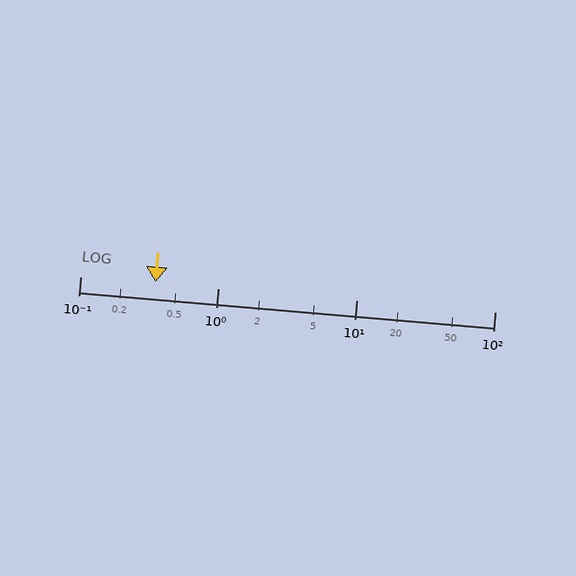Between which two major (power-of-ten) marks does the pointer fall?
The pointer is between 0.1 and 1.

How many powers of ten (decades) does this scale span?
The scale spans 3 decades, from 0.1 to 100.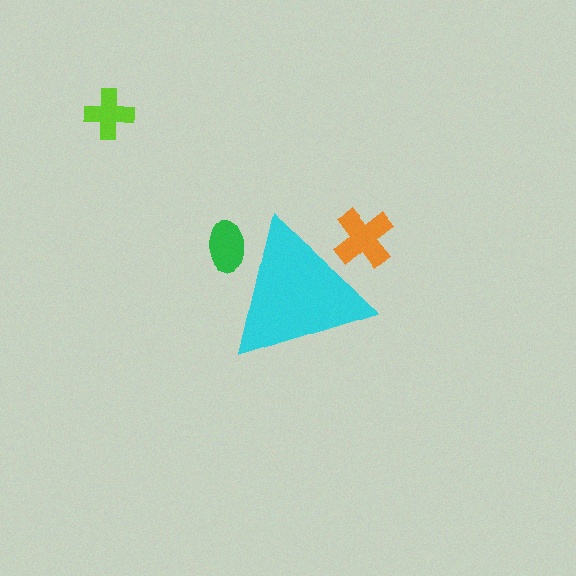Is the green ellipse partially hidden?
Yes, the green ellipse is partially hidden behind the cyan triangle.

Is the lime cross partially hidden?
No, the lime cross is fully visible.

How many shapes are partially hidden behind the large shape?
2 shapes are partially hidden.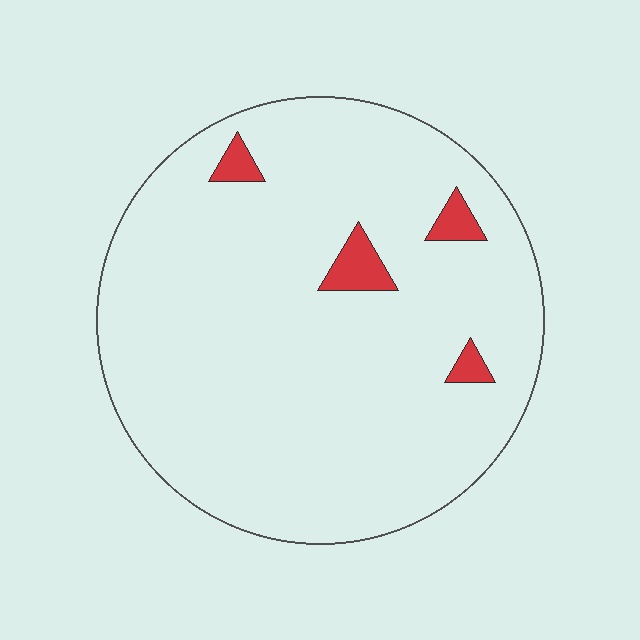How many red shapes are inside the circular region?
4.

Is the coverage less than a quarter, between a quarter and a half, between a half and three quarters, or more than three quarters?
Less than a quarter.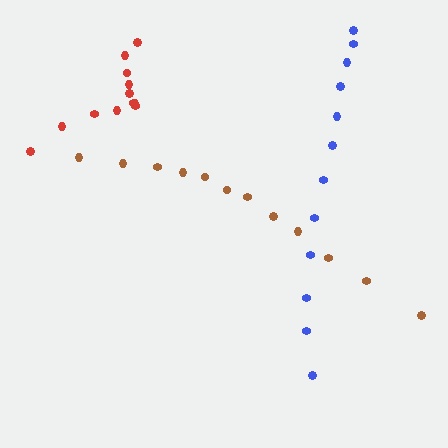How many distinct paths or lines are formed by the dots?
There are 3 distinct paths.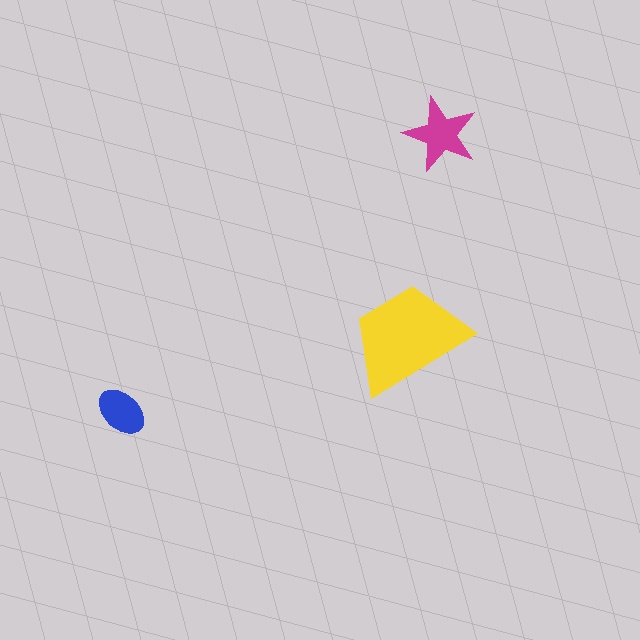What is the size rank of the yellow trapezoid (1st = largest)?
1st.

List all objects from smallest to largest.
The blue ellipse, the magenta star, the yellow trapezoid.